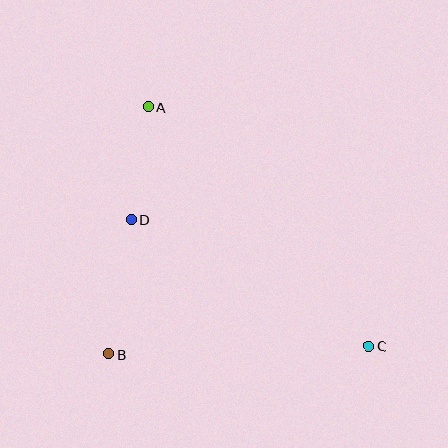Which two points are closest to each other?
Points A and D are closest to each other.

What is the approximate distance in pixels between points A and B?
The distance between A and B is approximately 250 pixels.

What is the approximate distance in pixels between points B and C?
The distance between B and C is approximately 260 pixels.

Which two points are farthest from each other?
Points A and C are farthest from each other.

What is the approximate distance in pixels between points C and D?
The distance between C and D is approximately 269 pixels.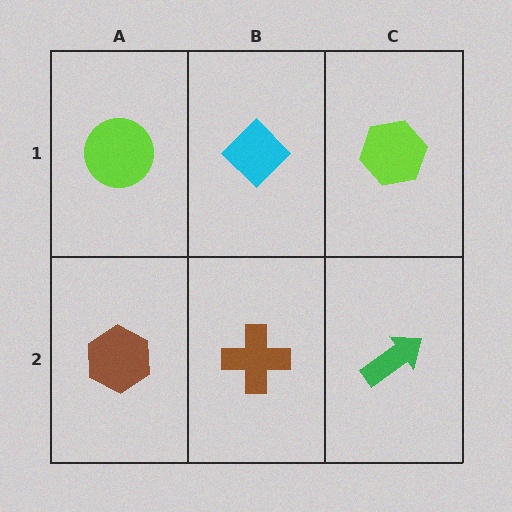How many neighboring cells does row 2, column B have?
3.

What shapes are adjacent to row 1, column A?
A brown hexagon (row 2, column A), a cyan diamond (row 1, column B).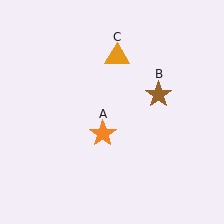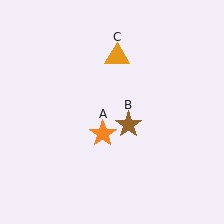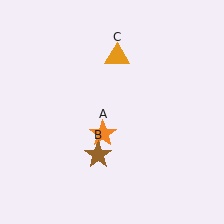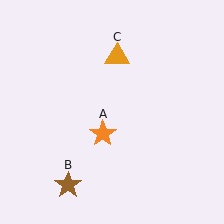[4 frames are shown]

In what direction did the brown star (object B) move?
The brown star (object B) moved down and to the left.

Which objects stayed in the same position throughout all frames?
Orange star (object A) and orange triangle (object C) remained stationary.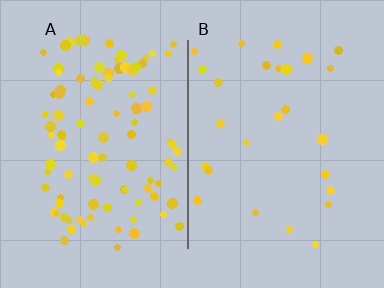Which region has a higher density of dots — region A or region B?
A (the left).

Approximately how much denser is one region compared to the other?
Approximately 3.7× — region A over region B.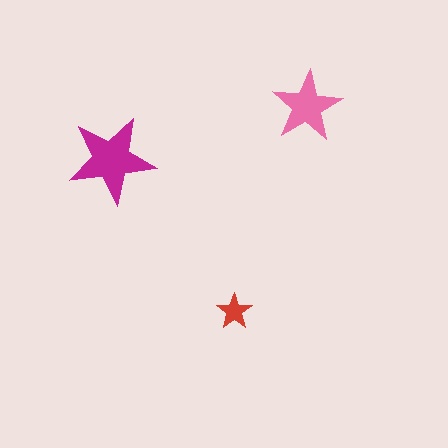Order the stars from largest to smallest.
the magenta one, the pink one, the red one.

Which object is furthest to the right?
The pink star is rightmost.